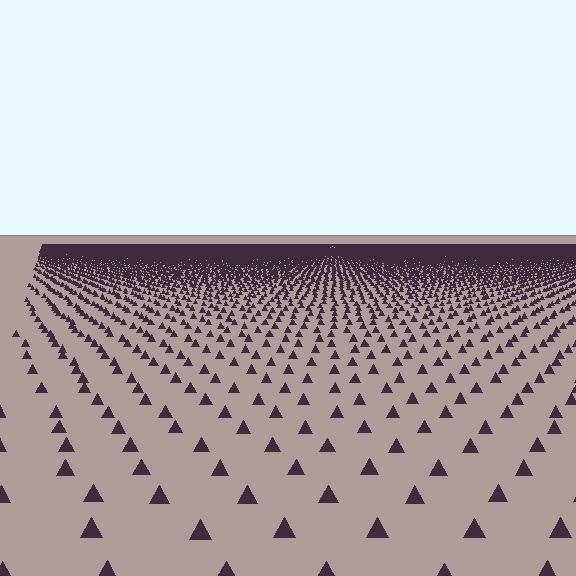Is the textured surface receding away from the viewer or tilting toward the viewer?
The surface is receding away from the viewer. Texture elements get smaller and denser toward the top.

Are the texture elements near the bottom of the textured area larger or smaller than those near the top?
Larger. Near the bottom, elements are closer to the viewer and appear at a bigger on-screen size.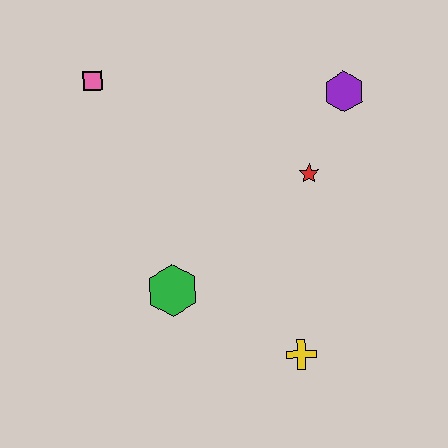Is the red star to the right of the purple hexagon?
No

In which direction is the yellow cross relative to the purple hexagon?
The yellow cross is below the purple hexagon.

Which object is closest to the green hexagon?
The yellow cross is closest to the green hexagon.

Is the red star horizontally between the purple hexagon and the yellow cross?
Yes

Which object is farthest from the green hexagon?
The purple hexagon is farthest from the green hexagon.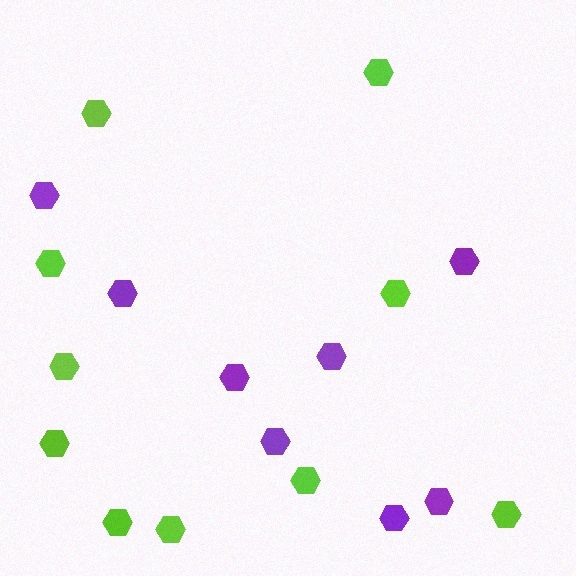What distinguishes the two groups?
There are 2 groups: one group of lime hexagons (10) and one group of purple hexagons (8).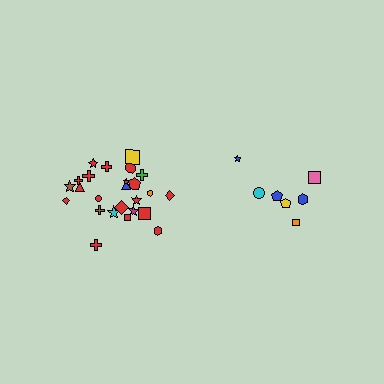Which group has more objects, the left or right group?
The left group.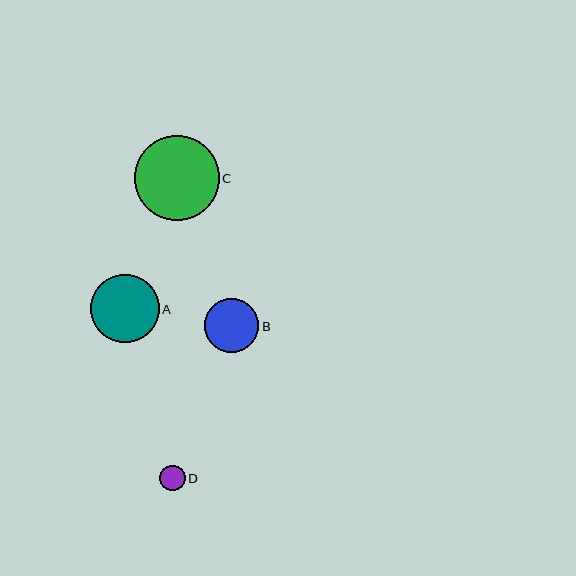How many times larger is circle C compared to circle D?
Circle C is approximately 3.3 times the size of circle D.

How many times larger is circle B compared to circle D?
Circle B is approximately 2.1 times the size of circle D.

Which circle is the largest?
Circle C is the largest with a size of approximately 84 pixels.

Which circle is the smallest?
Circle D is the smallest with a size of approximately 26 pixels.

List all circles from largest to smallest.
From largest to smallest: C, A, B, D.